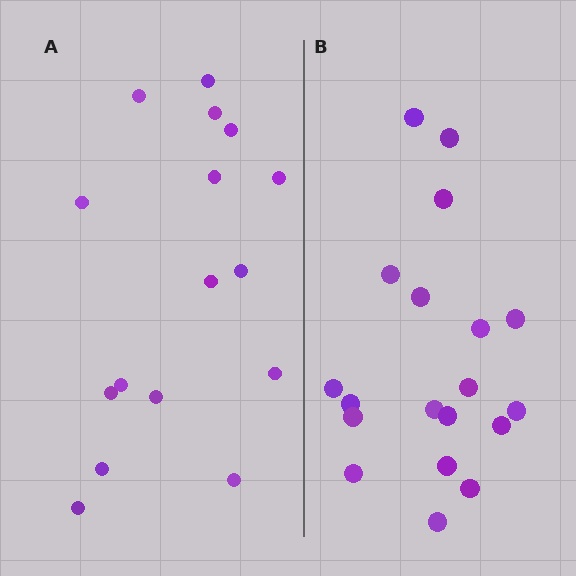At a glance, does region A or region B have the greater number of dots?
Region B (the right region) has more dots.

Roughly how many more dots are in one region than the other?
Region B has just a few more — roughly 2 or 3 more dots than region A.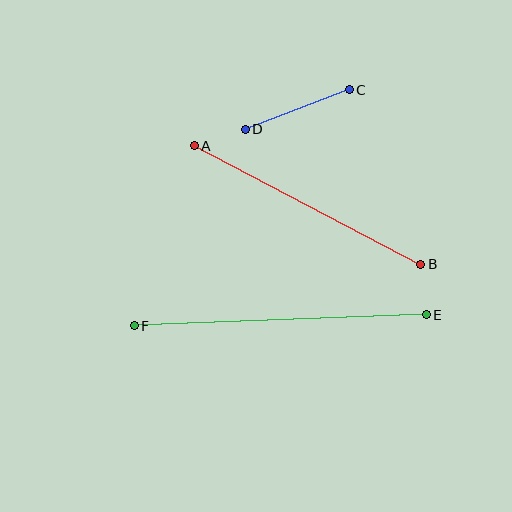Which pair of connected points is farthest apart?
Points E and F are farthest apart.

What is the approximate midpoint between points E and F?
The midpoint is at approximately (280, 320) pixels.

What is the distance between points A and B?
The distance is approximately 256 pixels.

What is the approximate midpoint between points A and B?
The midpoint is at approximately (308, 205) pixels.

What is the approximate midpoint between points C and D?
The midpoint is at approximately (297, 110) pixels.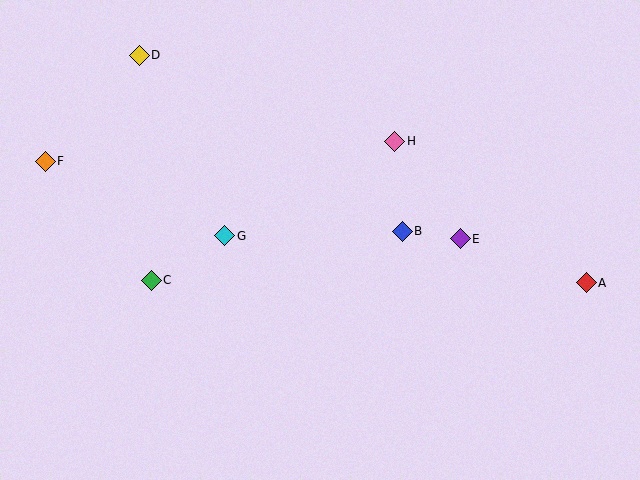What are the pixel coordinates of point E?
Point E is at (460, 239).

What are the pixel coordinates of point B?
Point B is at (402, 231).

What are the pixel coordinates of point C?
Point C is at (151, 280).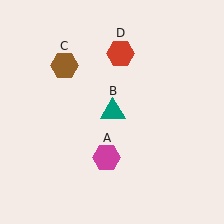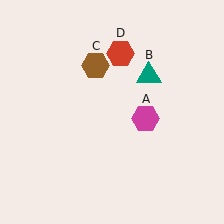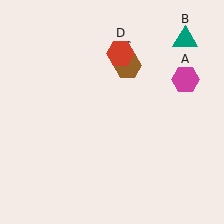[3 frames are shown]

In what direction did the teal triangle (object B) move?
The teal triangle (object B) moved up and to the right.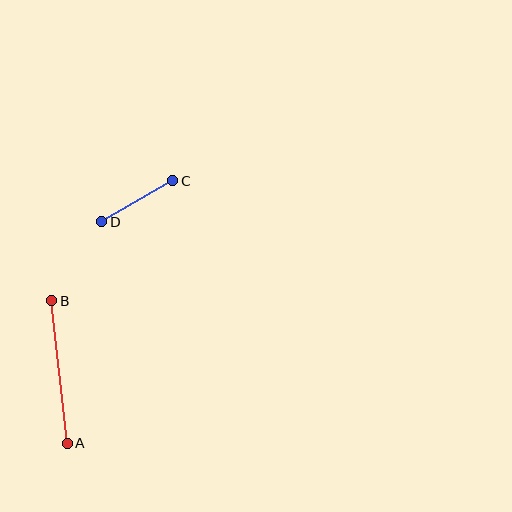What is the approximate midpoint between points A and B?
The midpoint is at approximately (60, 372) pixels.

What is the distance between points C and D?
The distance is approximately 82 pixels.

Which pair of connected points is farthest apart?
Points A and B are farthest apart.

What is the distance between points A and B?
The distance is approximately 144 pixels.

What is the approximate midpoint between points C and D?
The midpoint is at approximately (137, 201) pixels.